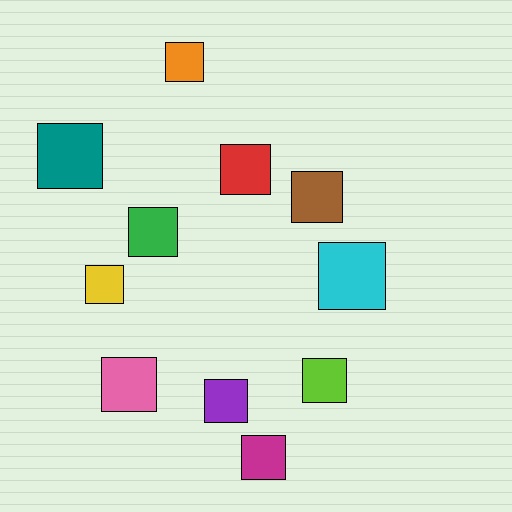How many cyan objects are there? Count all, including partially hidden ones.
There is 1 cyan object.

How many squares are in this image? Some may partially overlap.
There are 11 squares.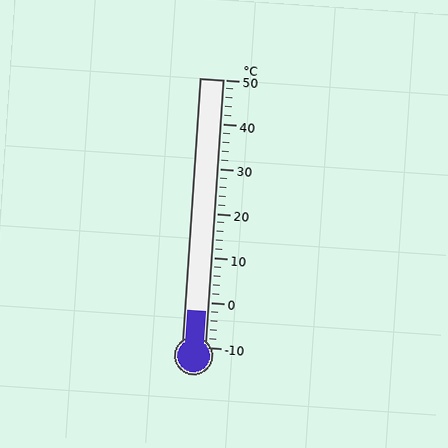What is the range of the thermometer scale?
The thermometer scale ranges from -10°C to 50°C.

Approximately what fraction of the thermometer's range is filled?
The thermometer is filled to approximately 15% of its range.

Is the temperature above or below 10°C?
The temperature is below 10°C.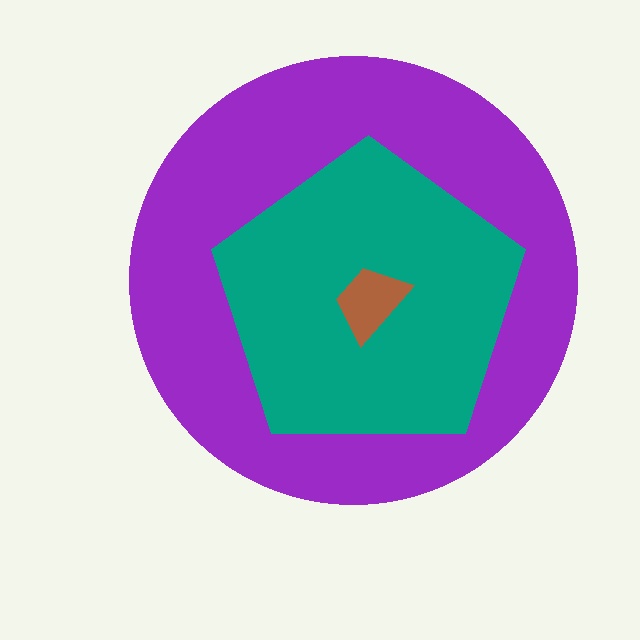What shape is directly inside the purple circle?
The teal pentagon.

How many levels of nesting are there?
3.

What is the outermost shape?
The purple circle.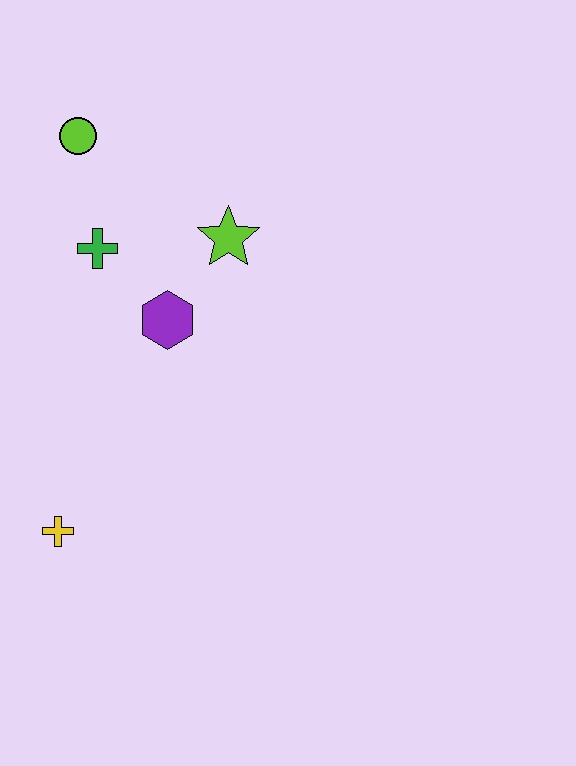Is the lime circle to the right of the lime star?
No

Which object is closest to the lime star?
The purple hexagon is closest to the lime star.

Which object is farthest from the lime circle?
The yellow cross is farthest from the lime circle.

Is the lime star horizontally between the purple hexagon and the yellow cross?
No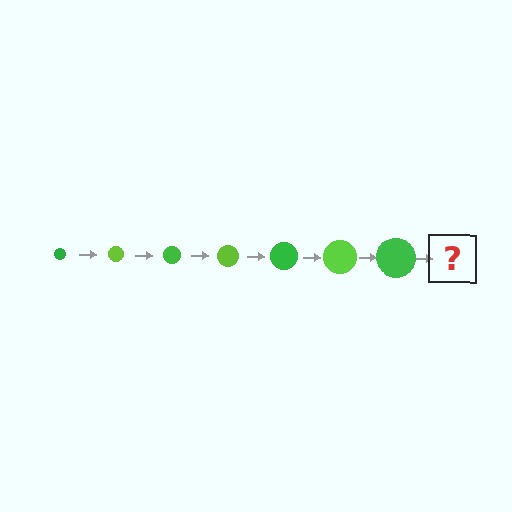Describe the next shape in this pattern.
It should be a lime circle, larger than the previous one.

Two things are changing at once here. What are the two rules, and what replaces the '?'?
The two rules are that the circle grows larger each step and the color cycles through green and lime. The '?' should be a lime circle, larger than the previous one.